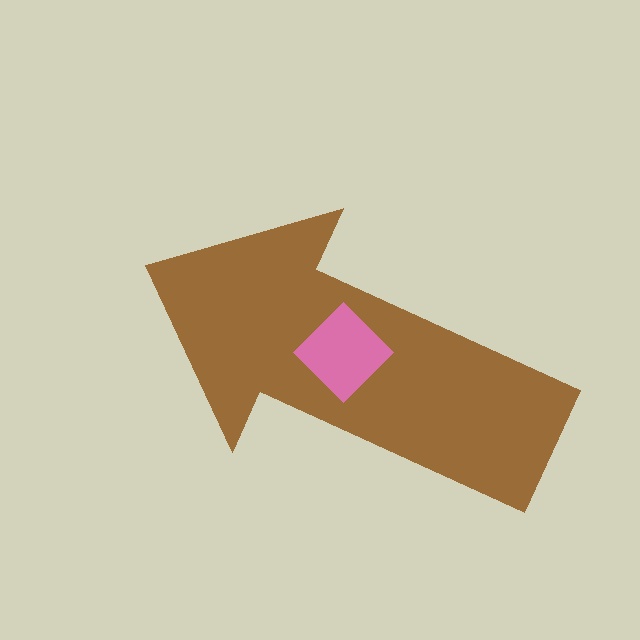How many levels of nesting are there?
2.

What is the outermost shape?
The brown arrow.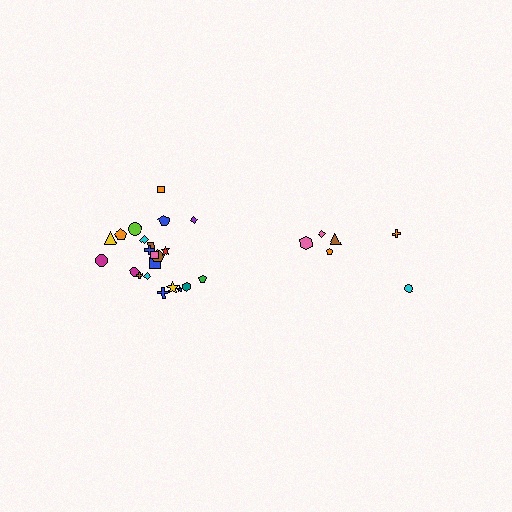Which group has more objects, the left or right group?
The left group.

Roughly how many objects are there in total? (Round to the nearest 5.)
Roughly 30 objects in total.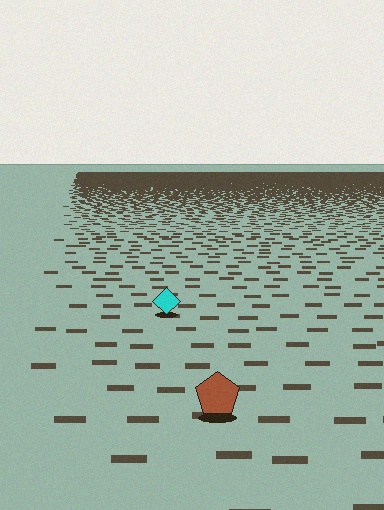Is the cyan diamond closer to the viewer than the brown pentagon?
No. The brown pentagon is closer — you can tell from the texture gradient: the ground texture is coarser near it.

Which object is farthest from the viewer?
The cyan diamond is farthest from the viewer. It appears smaller and the ground texture around it is denser.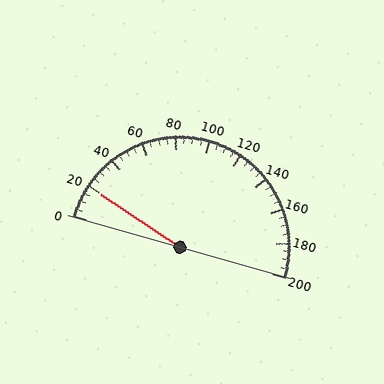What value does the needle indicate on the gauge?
The needle indicates approximately 20.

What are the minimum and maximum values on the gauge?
The gauge ranges from 0 to 200.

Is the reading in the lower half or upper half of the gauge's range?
The reading is in the lower half of the range (0 to 200).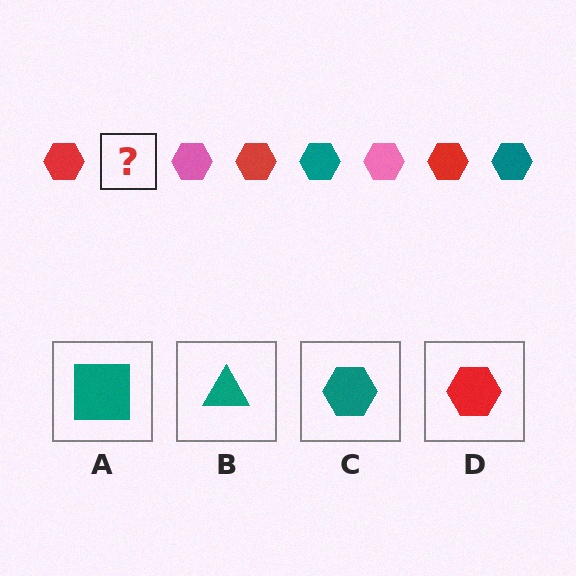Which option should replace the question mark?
Option C.